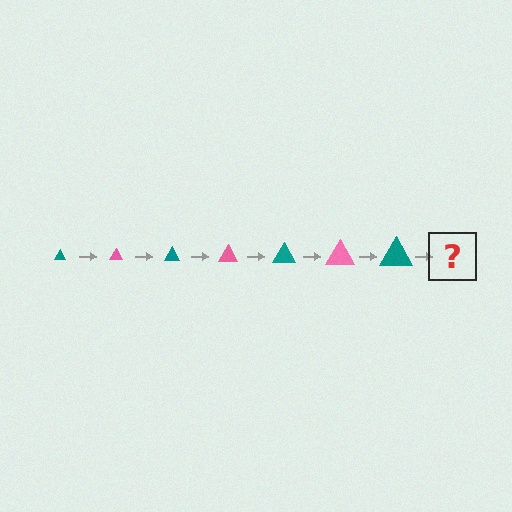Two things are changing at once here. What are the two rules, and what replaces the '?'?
The two rules are that the triangle grows larger each step and the color cycles through teal and pink. The '?' should be a pink triangle, larger than the previous one.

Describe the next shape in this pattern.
It should be a pink triangle, larger than the previous one.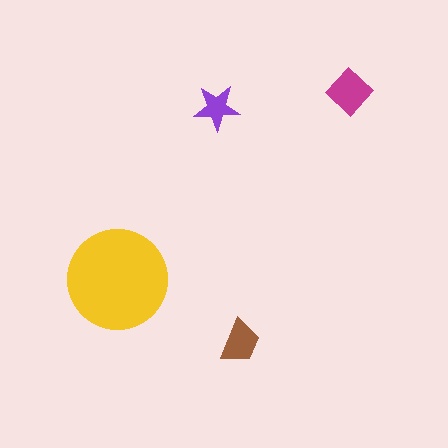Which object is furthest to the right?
The magenta diamond is rightmost.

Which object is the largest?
The yellow circle.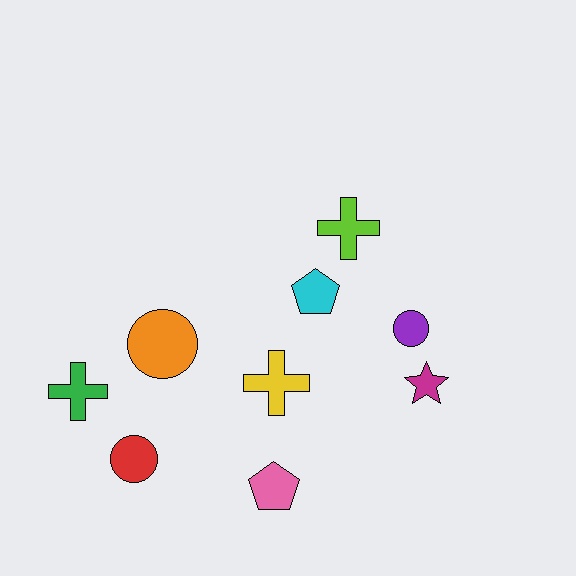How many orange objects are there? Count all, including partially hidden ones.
There is 1 orange object.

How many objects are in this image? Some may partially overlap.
There are 9 objects.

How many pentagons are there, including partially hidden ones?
There are 2 pentagons.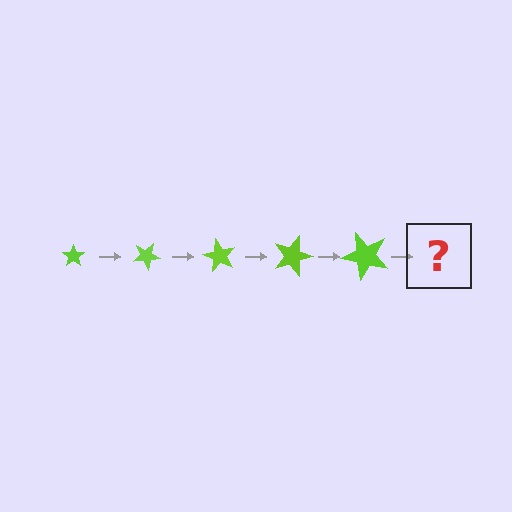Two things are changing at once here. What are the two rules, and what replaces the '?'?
The two rules are that the star grows larger each step and it rotates 30 degrees each step. The '?' should be a star, larger than the previous one and rotated 150 degrees from the start.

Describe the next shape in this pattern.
It should be a star, larger than the previous one and rotated 150 degrees from the start.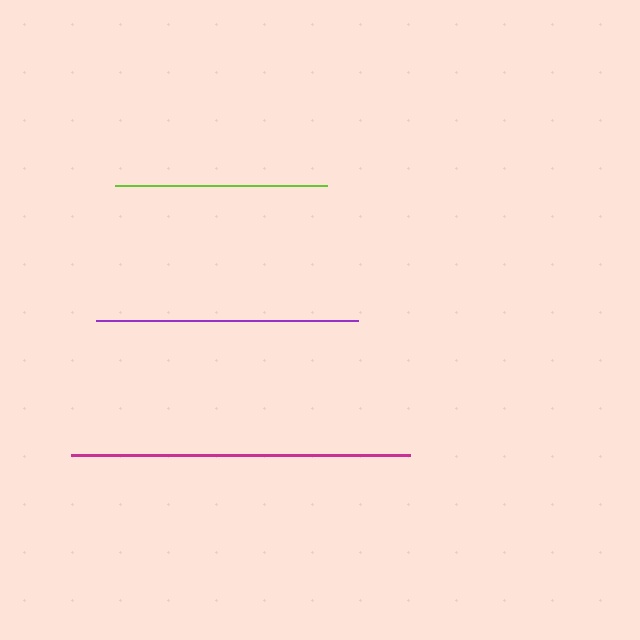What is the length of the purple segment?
The purple segment is approximately 262 pixels long.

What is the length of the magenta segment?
The magenta segment is approximately 340 pixels long.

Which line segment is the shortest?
The lime line is the shortest at approximately 212 pixels.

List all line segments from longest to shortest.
From longest to shortest: magenta, purple, lime.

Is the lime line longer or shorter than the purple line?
The purple line is longer than the lime line.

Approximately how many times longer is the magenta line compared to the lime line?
The magenta line is approximately 1.6 times the length of the lime line.